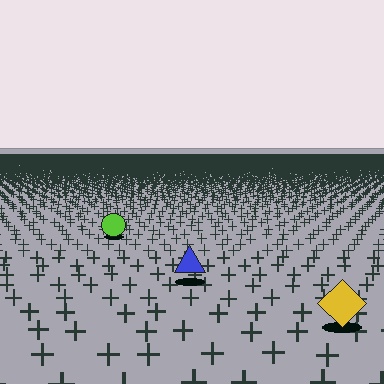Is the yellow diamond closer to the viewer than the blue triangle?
Yes. The yellow diamond is closer — you can tell from the texture gradient: the ground texture is coarser near it.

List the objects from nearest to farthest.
From nearest to farthest: the yellow diamond, the blue triangle, the lime circle.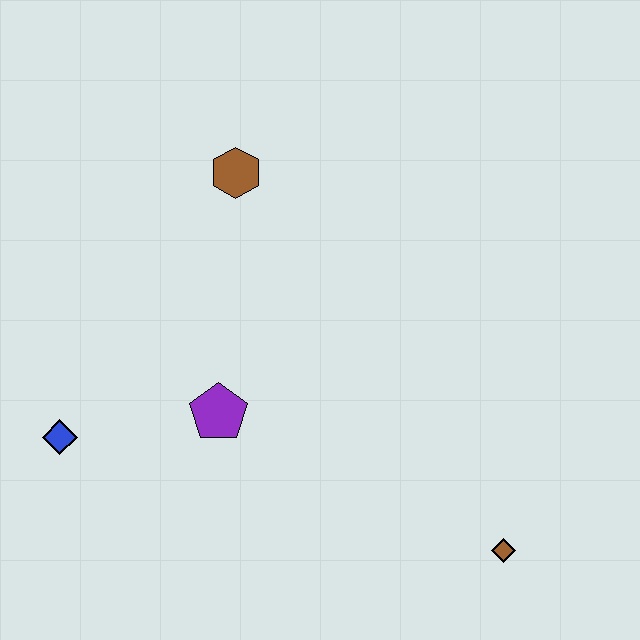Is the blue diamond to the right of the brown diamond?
No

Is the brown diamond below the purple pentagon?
Yes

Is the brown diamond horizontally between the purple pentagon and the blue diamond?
No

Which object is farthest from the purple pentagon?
The brown diamond is farthest from the purple pentagon.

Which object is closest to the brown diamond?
The purple pentagon is closest to the brown diamond.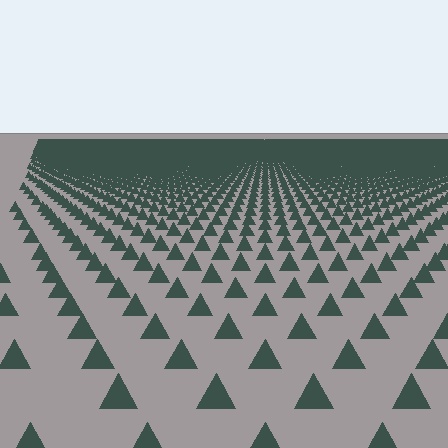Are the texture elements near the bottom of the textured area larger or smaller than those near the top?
Larger. Near the bottom, elements are closer to the viewer and appear at a bigger on-screen size.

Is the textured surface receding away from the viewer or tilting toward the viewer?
The surface is receding away from the viewer. Texture elements get smaller and denser toward the top.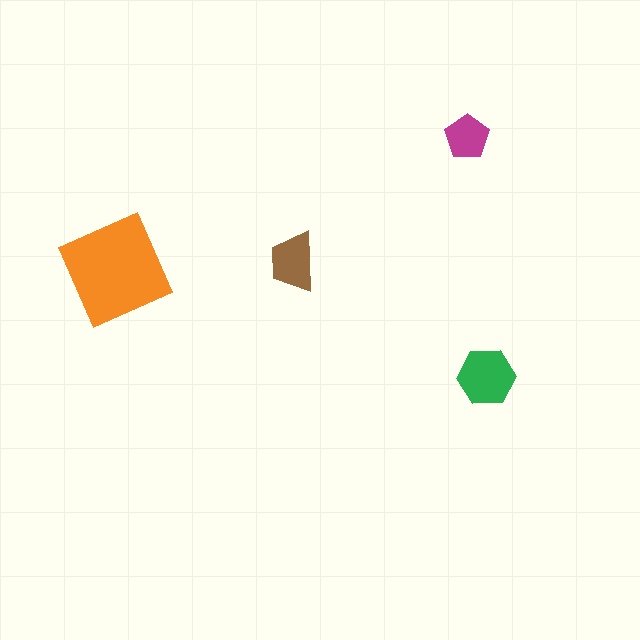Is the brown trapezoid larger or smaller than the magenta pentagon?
Larger.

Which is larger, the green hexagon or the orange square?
The orange square.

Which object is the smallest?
The magenta pentagon.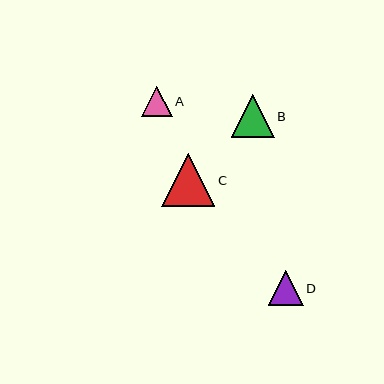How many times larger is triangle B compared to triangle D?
Triangle B is approximately 1.2 times the size of triangle D.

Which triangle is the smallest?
Triangle A is the smallest with a size of approximately 31 pixels.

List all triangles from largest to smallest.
From largest to smallest: C, B, D, A.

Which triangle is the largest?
Triangle C is the largest with a size of approximately 53 pixels.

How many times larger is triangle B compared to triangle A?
Triangle B is approximately 1.4 times the size of triangle A.